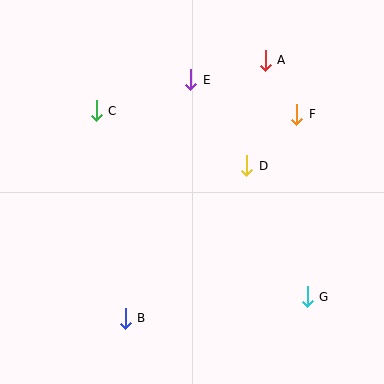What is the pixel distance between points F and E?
The distance between F and E is 111 pixels.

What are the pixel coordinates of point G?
Point G is at (307, 297).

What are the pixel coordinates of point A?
Point A is at (265, 60).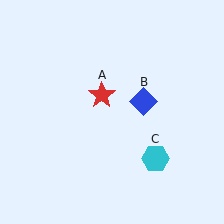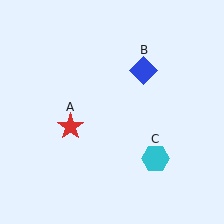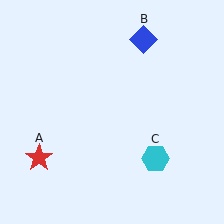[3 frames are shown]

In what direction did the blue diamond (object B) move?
The blue diamond (object B) moved up.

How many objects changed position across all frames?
2 objects changed position: red star (object A), blue diamond (object B).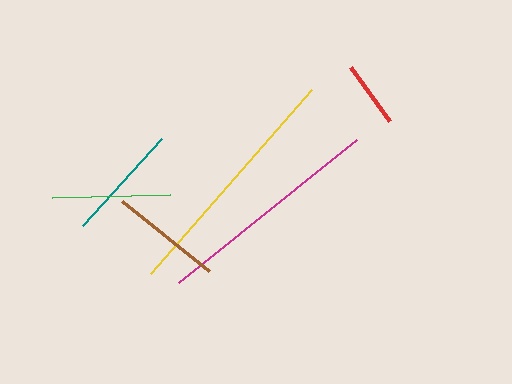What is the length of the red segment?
The red segment is approximately 66 pixels long.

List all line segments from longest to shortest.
From longest to shortest: yellow, magenta, green, teal, brown, red.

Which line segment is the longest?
The yellow line is the longest at approximately 245 pixels.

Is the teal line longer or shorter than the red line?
The teal line is longer than the red line.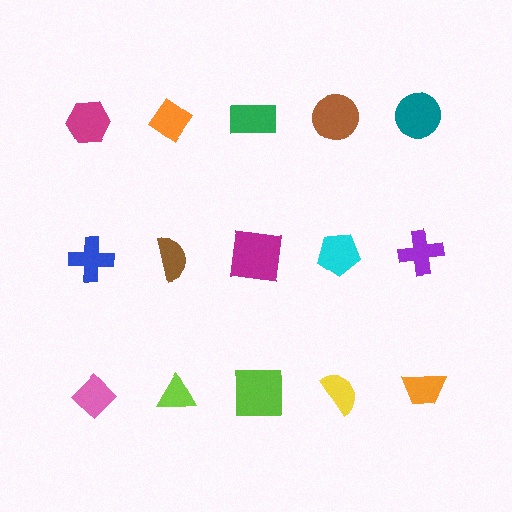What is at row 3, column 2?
A lime triangle.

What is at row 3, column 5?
An orange trapezoid.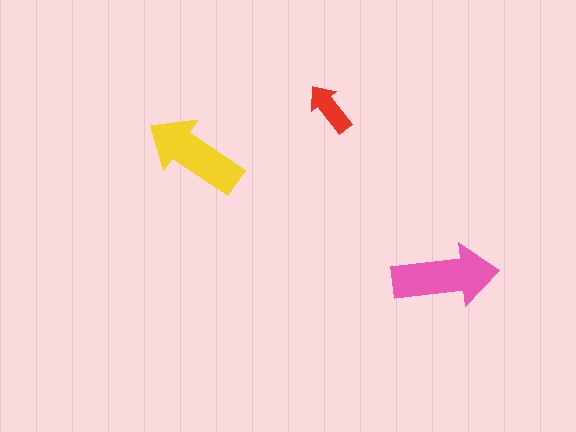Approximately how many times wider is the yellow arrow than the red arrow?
About 2 times wider.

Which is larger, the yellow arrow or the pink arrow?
The pink one.